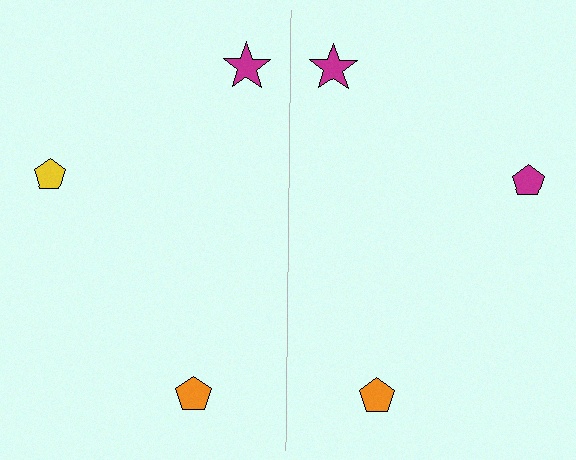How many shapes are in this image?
There are 6 shapes in this image.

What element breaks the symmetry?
The magenta pentagon on the right side breaks the symmetry — its mirror counterpart is yellow.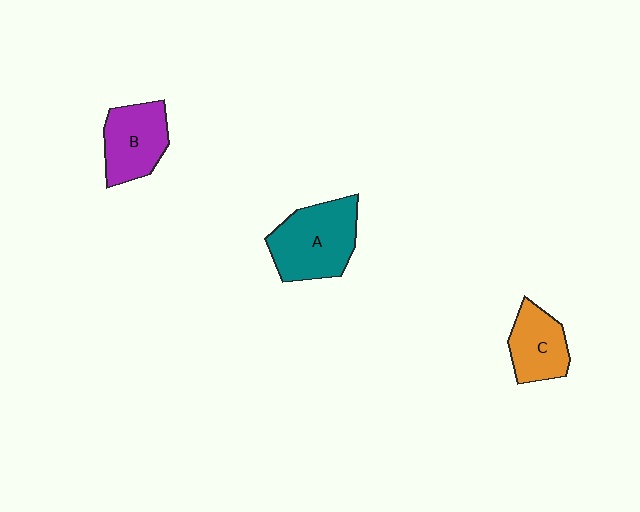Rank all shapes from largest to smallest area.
From largest to smallest: A (teal), B (purple), C (orange).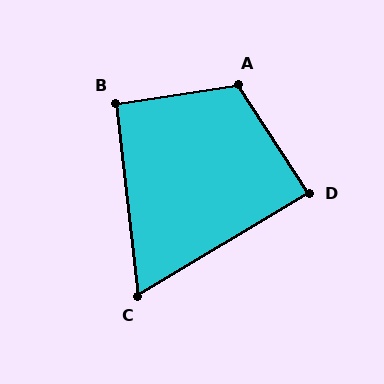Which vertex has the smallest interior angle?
C, at approximately 66 degrees.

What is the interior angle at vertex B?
Approximately 92 degrees (approximately right).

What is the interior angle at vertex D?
Approximately 88 degrees (approximately right).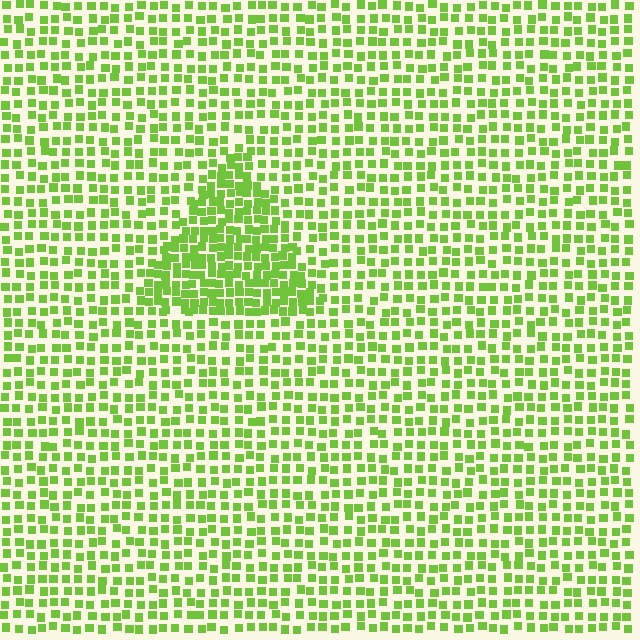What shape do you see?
I see a triangle.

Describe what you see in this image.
The image contains small lime elements arranged at two different densities. A triangle-shaped region is visible where the elements are more densely packed than the surrounding area.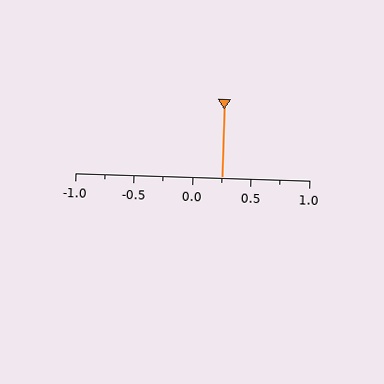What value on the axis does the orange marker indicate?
The marker indicates approximately 0.25.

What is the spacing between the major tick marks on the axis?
The major ticks are spaced 0.5 apart.